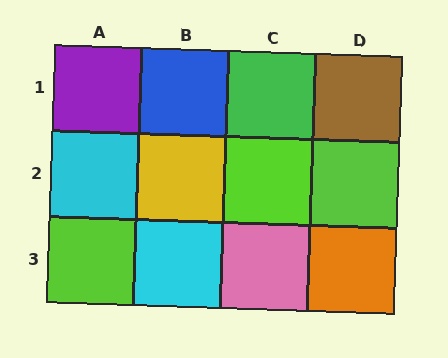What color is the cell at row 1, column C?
Green.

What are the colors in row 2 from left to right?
Cyan, yellow, lime, lime.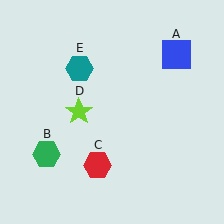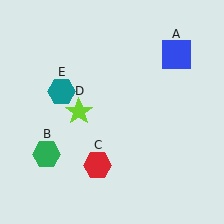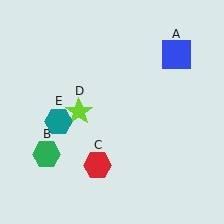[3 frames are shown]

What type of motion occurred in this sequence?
The teal hexagon (object E) rotated counterclockwise around the center of the scene.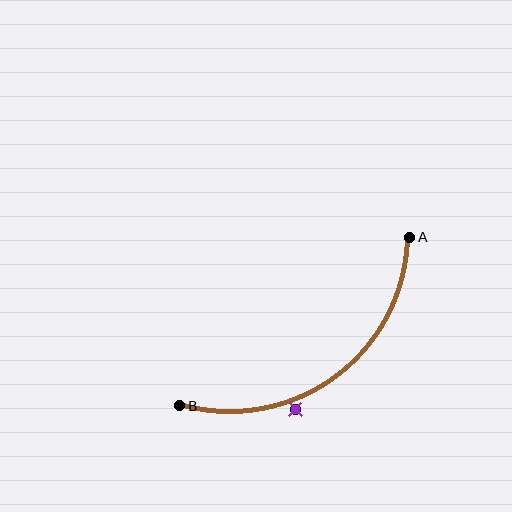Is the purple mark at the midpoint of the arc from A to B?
No — the purple mark does not lie on the arc at all. It sits slightly outside the curve.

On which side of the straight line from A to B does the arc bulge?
The arc bulges below and to the right of the straight line connecting A and B.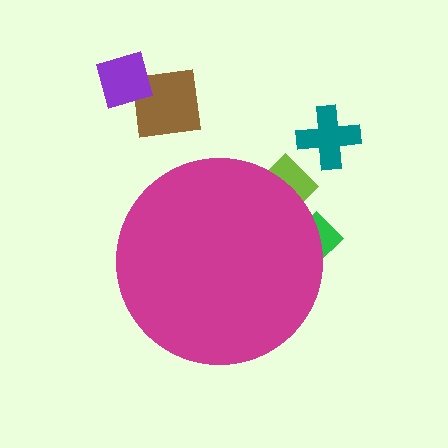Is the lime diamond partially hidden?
Yes, the lime diamond is partially hidden behind the magenta circle.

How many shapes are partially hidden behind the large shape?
2 shapes are partially hidden.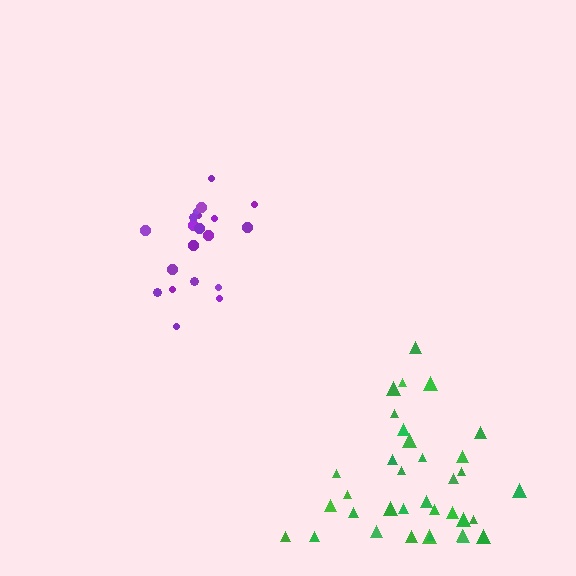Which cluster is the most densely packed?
Purple.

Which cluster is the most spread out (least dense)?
Green.